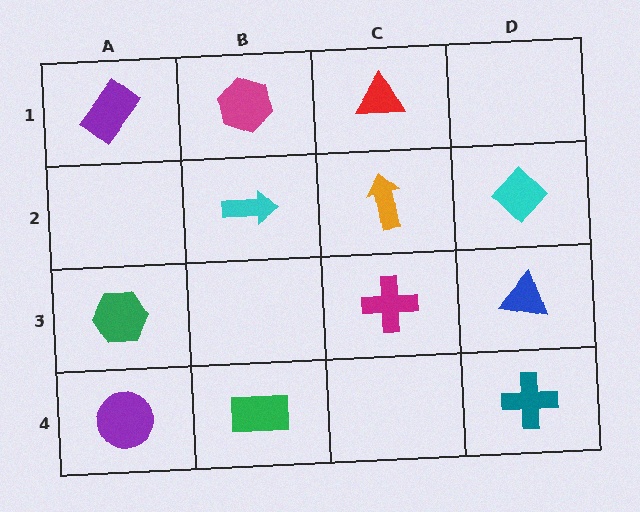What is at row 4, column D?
A teal cross.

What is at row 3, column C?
A magenta cross.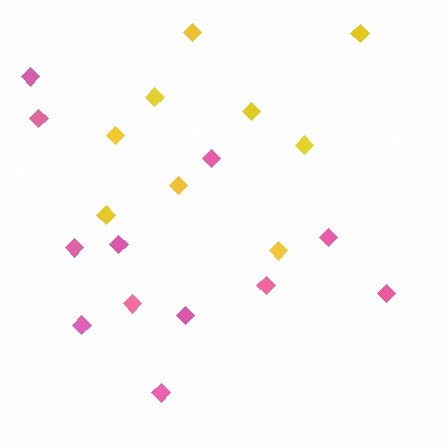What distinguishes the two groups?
There are 2 groups: one group of yellow diamonds (9) and one group of pink diamonds (12).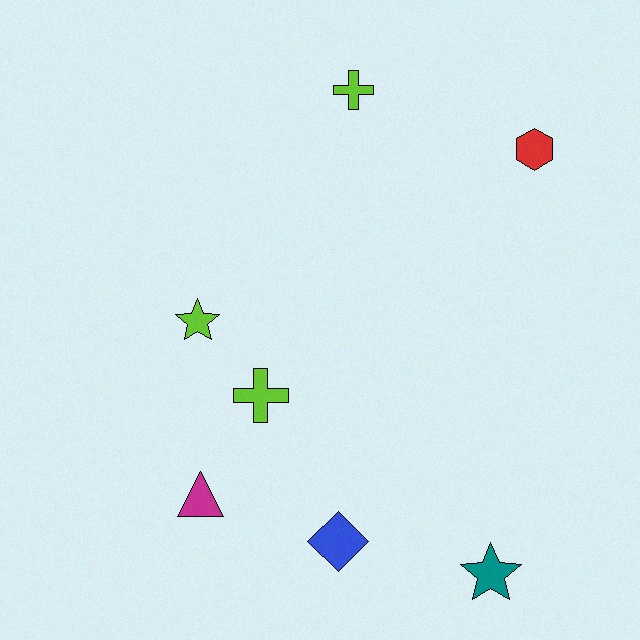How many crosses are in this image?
There are 2 crosses.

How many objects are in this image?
There are 7 objects.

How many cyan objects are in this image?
There are no cyan objects.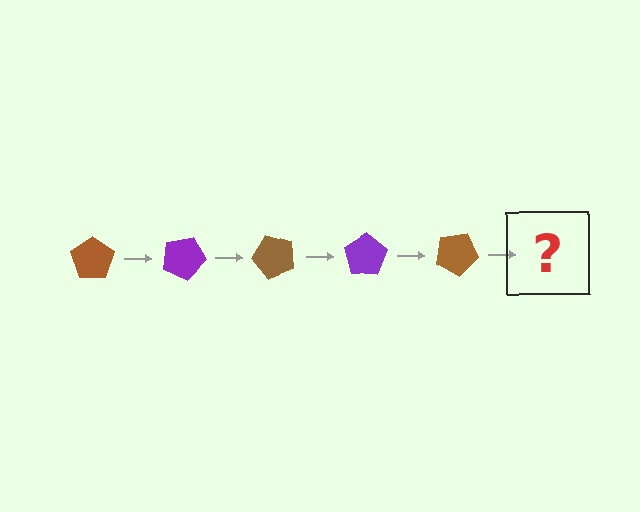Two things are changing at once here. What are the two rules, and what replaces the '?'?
The two rules are that it rotates 25 degrees each step and the color cycles through brown and purple. The '?' should be a purple pentagon, rotated 125 degrees from the start.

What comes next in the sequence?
The next element should be a purple pentagon, rotated 125 degrees from the start.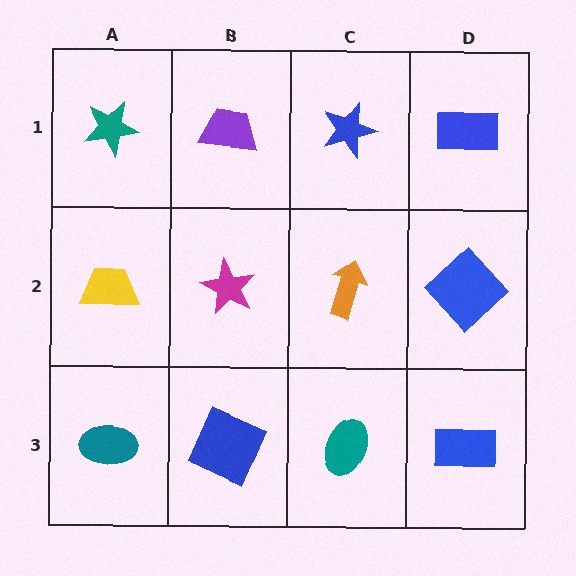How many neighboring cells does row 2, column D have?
3.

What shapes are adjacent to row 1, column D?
A blue diamond (row 2, column D), a blue star (row 1, column C).